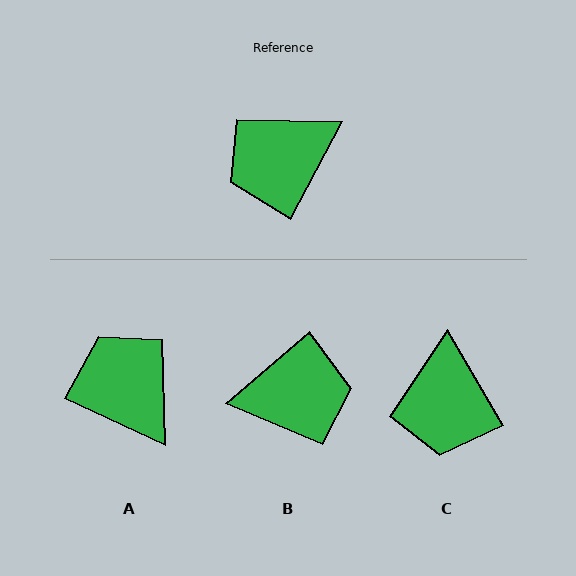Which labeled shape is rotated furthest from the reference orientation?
B, about 158 degrees away.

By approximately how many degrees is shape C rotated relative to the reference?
Approximately 57 degrees counter-clockwise.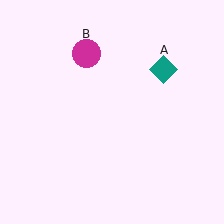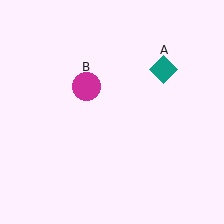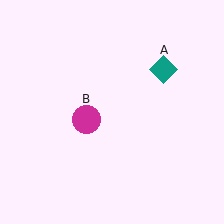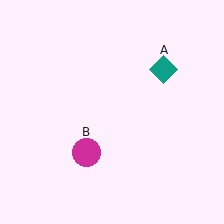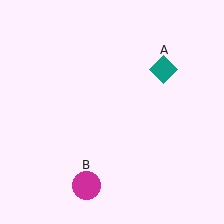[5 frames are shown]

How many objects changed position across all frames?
1 object changed position: magenta circle (object B).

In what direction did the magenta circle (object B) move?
The magenta circle (object B) moved down.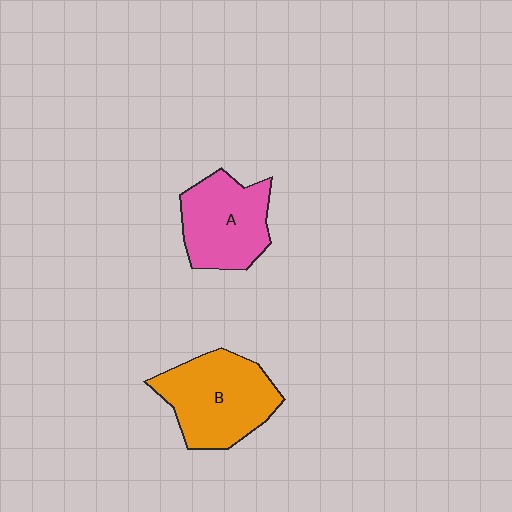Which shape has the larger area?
Shape B (orange).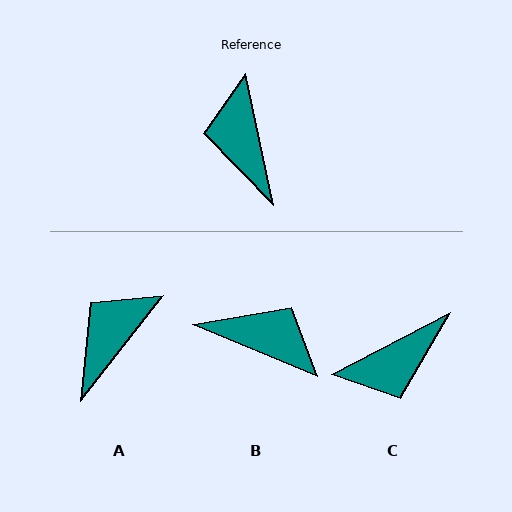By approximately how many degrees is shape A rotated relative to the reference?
Approximately 50 degrees clockwise.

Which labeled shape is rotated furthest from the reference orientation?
B, about 125 degrees away.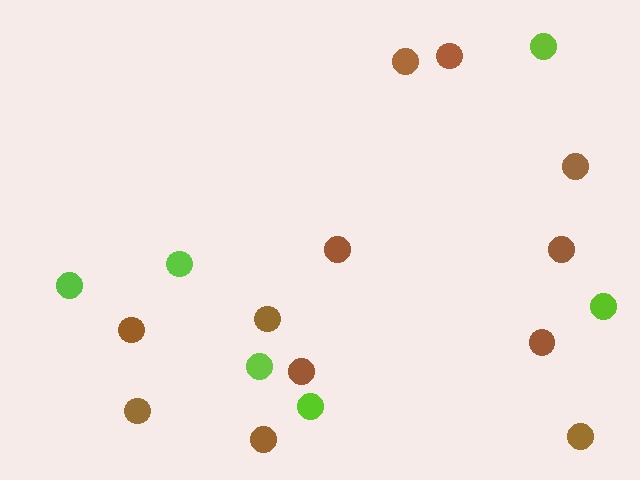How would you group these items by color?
There are 2 groups: one group of lime circles (6) and one group of brown circles (12).